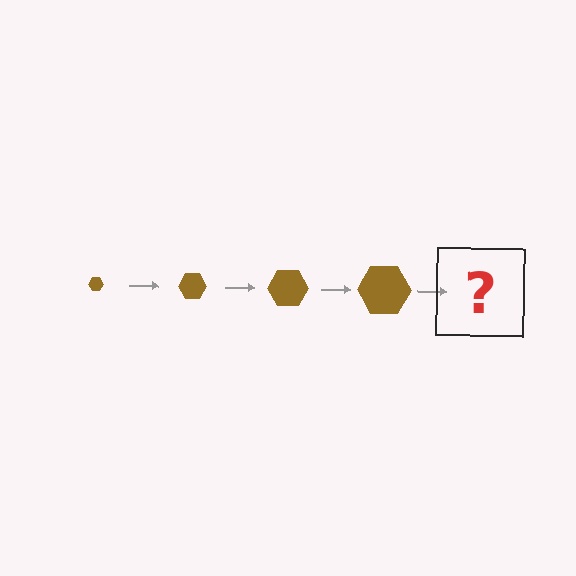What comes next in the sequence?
The next element should be a brown hexagon, larger than the previous one.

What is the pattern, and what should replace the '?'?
The pattern is that the hexagon gets progressively larger each step. The '?' should be a brown hexagon, larger than the previous one.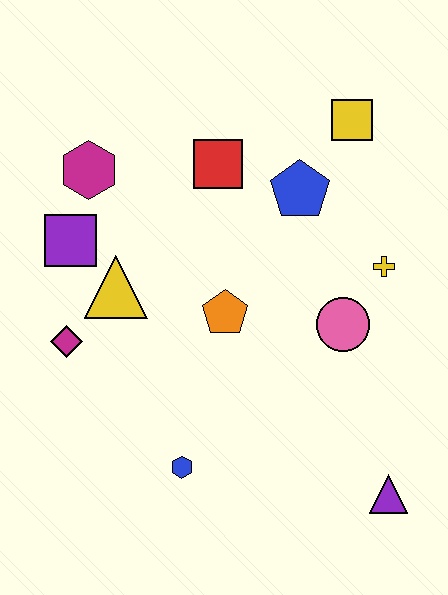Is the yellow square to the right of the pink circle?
Yes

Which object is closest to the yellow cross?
The pink circle is closest to the yellow cross.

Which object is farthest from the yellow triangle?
The purple triangle is farthest from the yellow triangle.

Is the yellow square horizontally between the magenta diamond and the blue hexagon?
No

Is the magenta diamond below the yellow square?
Yes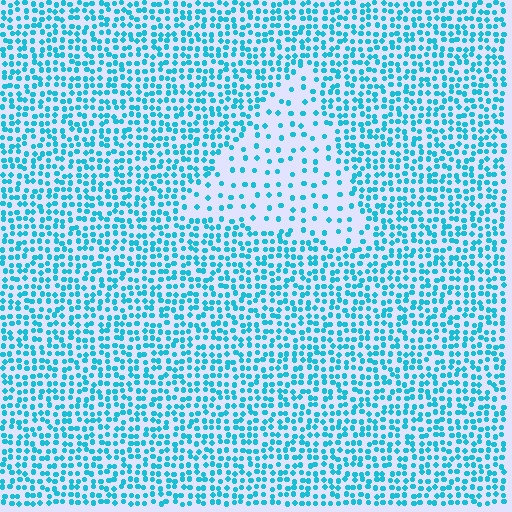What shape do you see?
I see a triangle.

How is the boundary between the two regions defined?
The boundary is defined by a change in element density (approximately 2.5x ratio). All elements are the same color, size, and shape.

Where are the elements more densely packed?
The elements are more densely packed outside the triangle boundary.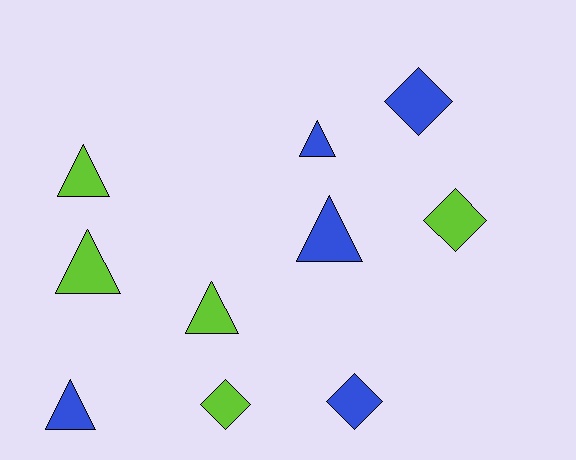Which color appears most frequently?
Lime, with 5 objects.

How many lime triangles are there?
There are 3 lime triangles.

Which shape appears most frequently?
Triangle, with 6 objects.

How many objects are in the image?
There are 10 objects.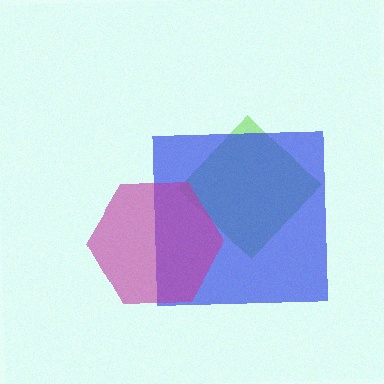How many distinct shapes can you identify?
There are 3 distinct shapes: a lime diamond, a blue square, a magenta hexagon.